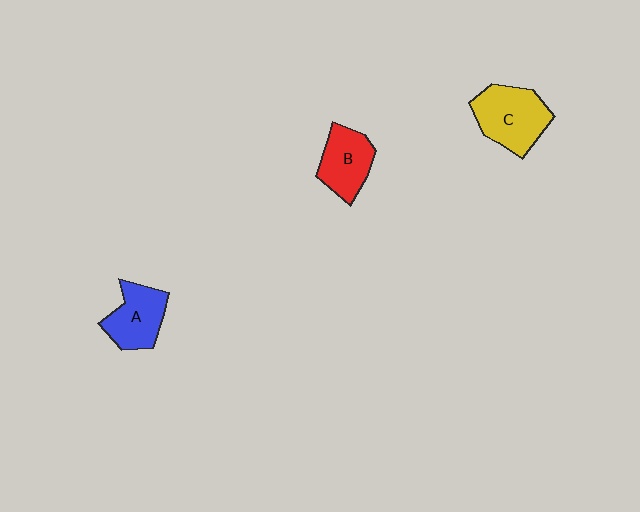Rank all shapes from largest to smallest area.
From largest to smallest: C (yellow), A (blue), B (red).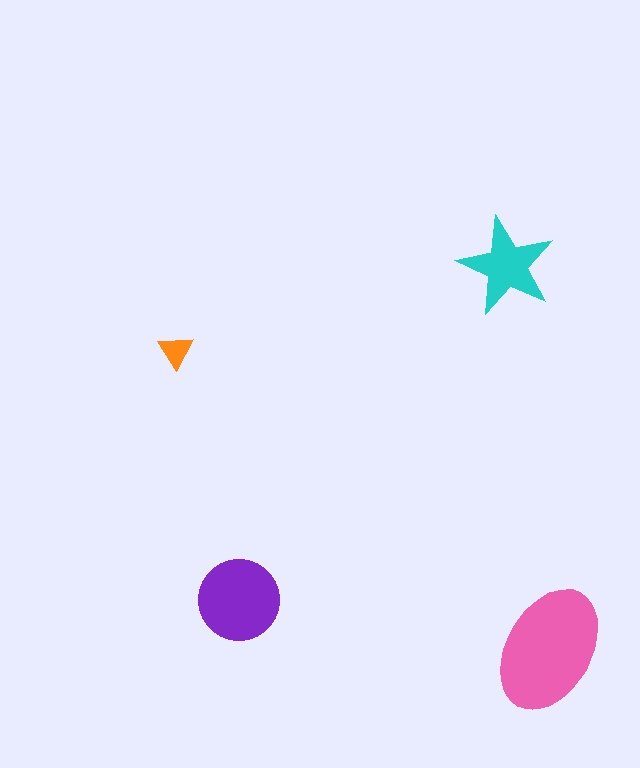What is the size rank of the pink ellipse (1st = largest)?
1st.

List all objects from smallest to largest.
The orange triangle, the cyan star, the purple circle, the pink ellipse.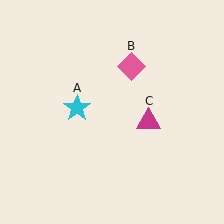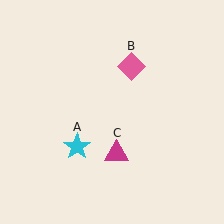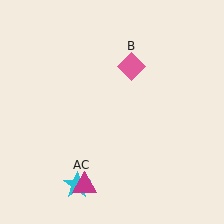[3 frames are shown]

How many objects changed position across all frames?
2 objects changed position: cyan star (object A), magenta triangle (object C).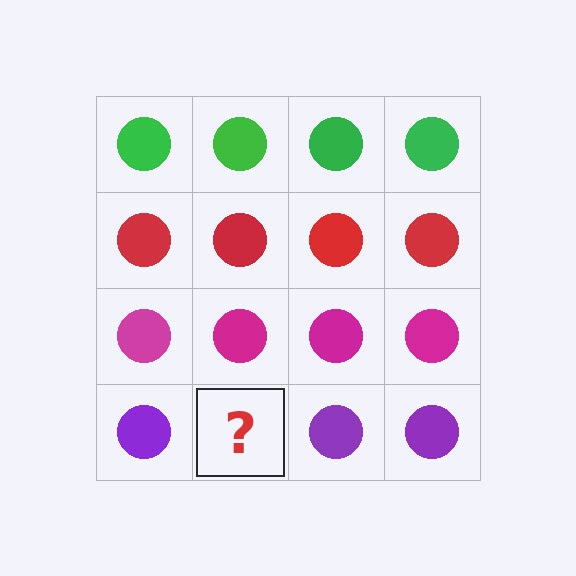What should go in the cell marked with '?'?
The missing cell should contain a purple circle.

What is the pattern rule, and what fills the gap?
The rule is that each row has a consistent color. The gap should be filled with a purple circle.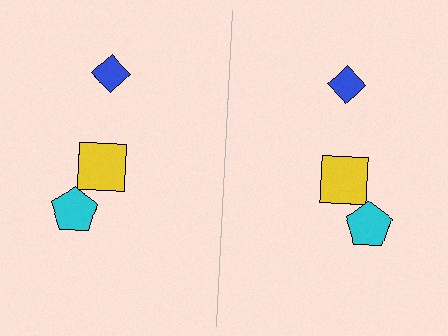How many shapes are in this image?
There are 6 shapes in this image.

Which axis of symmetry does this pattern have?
The pattern has a vertical axis of symmetry running through the center of the image.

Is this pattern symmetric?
Yes, this pattern has bilateral (reflection) symmetry.